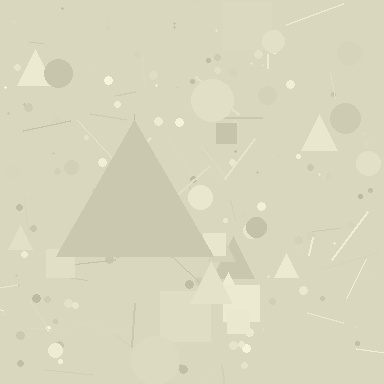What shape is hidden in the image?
A triangle is hidden in the image.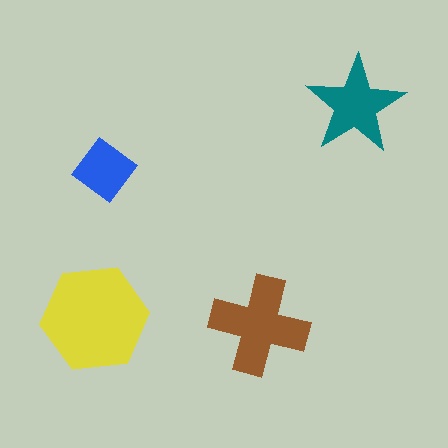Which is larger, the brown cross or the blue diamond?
The brown cross.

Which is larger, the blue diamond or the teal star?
The teal star.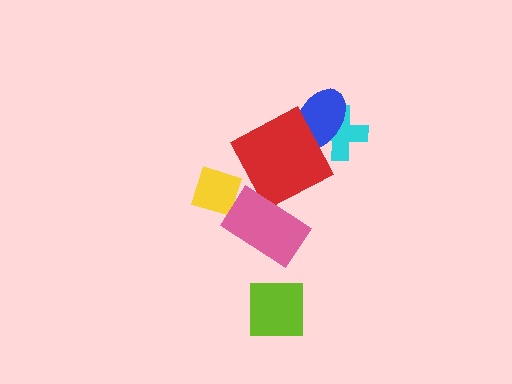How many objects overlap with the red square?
1 object overlaps with the red square.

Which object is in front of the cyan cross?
The blue ellipse is in front of the cyan cross.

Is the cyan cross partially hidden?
Yes, it is partially covered by another shape.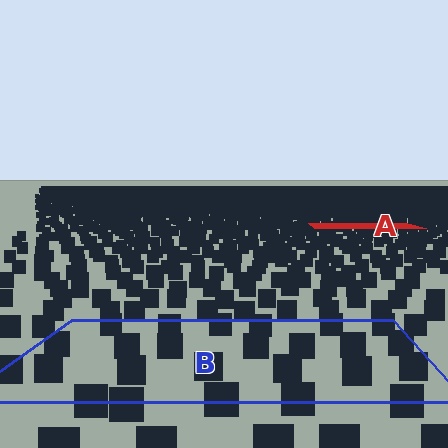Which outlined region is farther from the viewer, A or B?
Region A is farther from the viewer — the texture elements inside it appear smaller and more densely packed.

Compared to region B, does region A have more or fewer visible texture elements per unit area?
Region A has more texture elements per unit area — they are packed more densely because it is farther away.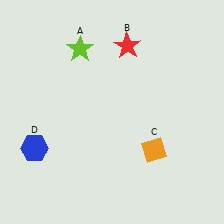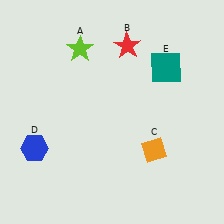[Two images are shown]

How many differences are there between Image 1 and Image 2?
There is 1 difference between the two images.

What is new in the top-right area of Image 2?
A teal square (E) was added in the top-right area of Image 2.